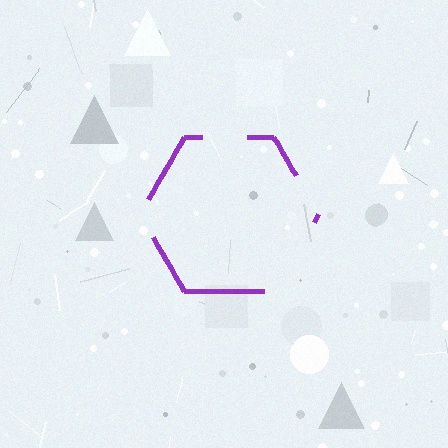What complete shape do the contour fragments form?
The contour fragments form a hexagon.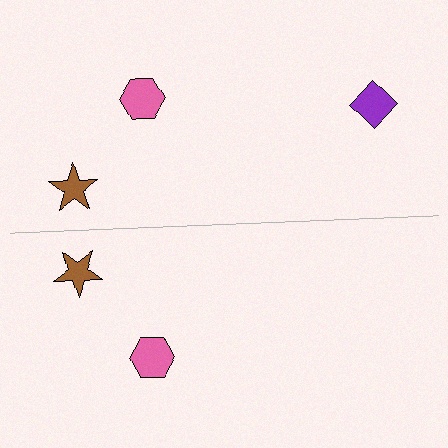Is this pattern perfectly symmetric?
No, the pattern is not perfectly symmetric. A purple diamond is missing from the bottom side.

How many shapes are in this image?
There are 5 shapes in this image.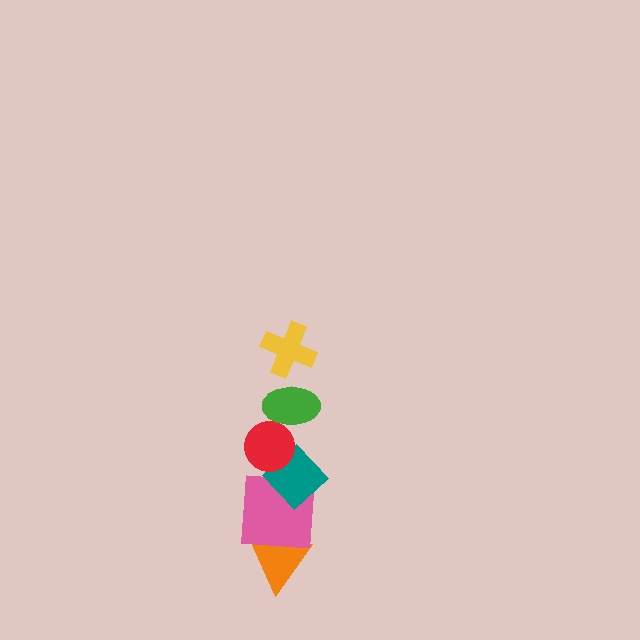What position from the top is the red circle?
The red circle is 3rd from the top.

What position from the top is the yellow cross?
The yellow cross is 1st from the top.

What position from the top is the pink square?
The pink square is 5th from the top.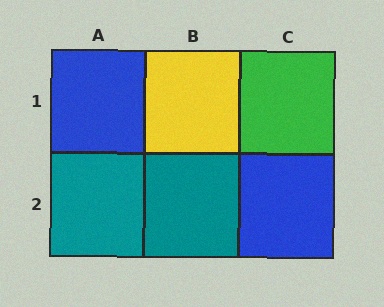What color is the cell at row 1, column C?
Green.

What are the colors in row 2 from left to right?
Teal, teal, blue.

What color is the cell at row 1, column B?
Yellow.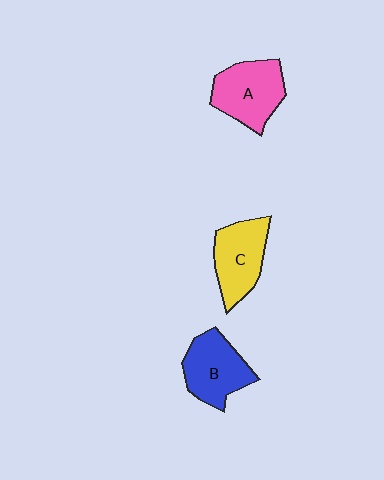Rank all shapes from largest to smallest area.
From largest to smallest: A (pink), B (blue), C (yellow).